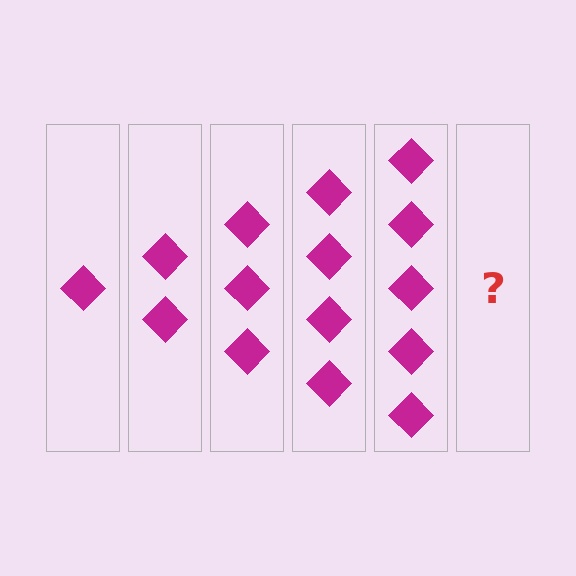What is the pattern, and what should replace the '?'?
The pattern is that each step adds one more diamond. The '?' should be 6 diamonds.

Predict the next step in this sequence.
The next step is 6 diamonds.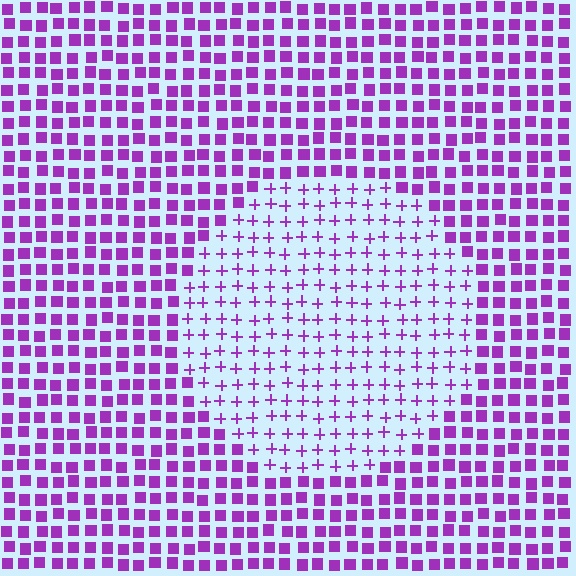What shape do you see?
I see a circle.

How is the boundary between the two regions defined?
The boundary is defined by a change in element shape: plus signs inside vs. squares outside. All elements share the same color and spacing.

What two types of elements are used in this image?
The image uses plus signs inside the circle region and squares outside it.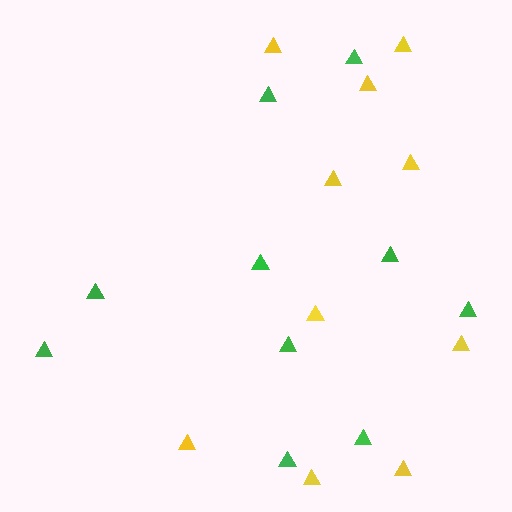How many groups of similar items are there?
There are 2 groups: one group of yellow triangles (10) and one group of green triangles (10).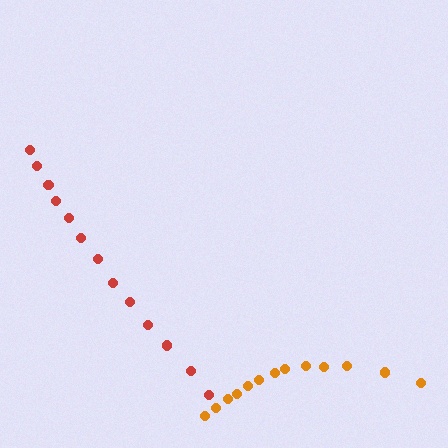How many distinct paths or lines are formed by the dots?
There are 2 distinct paths.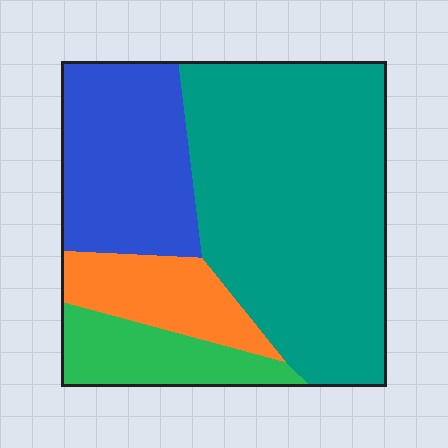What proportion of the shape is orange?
Orange takes up about one eighth (1/8) of the shape.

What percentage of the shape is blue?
Blue covers roughly 25% of the shape.